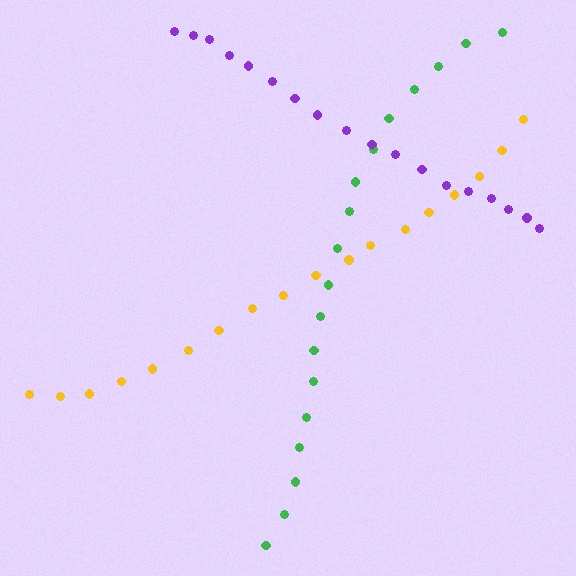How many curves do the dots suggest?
There are 3 distinct paths.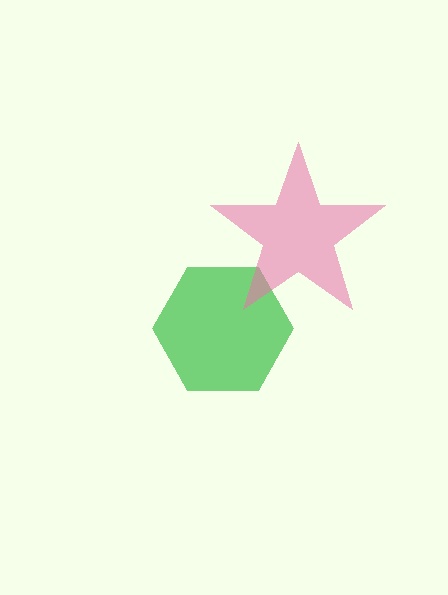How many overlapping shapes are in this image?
There are 2 overlapping shapes in the image.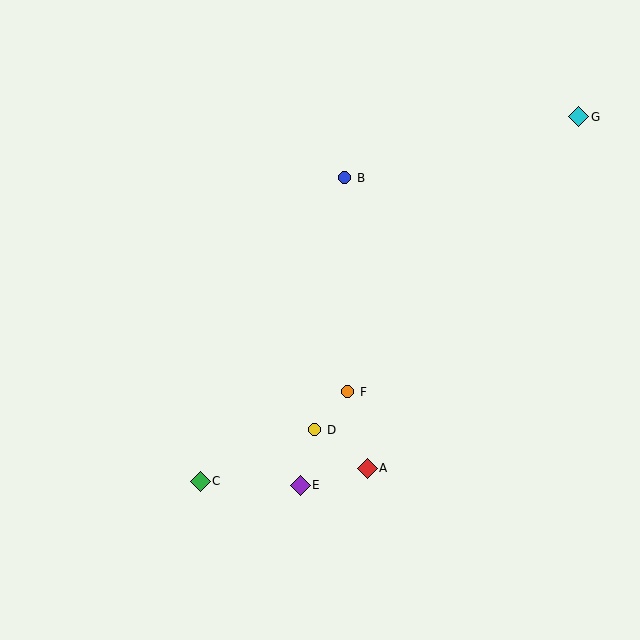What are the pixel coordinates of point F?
Point F is at (348, 392).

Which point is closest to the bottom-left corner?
Point C is closest to the bottom-left corner.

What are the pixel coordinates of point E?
Point E is at (300, 485).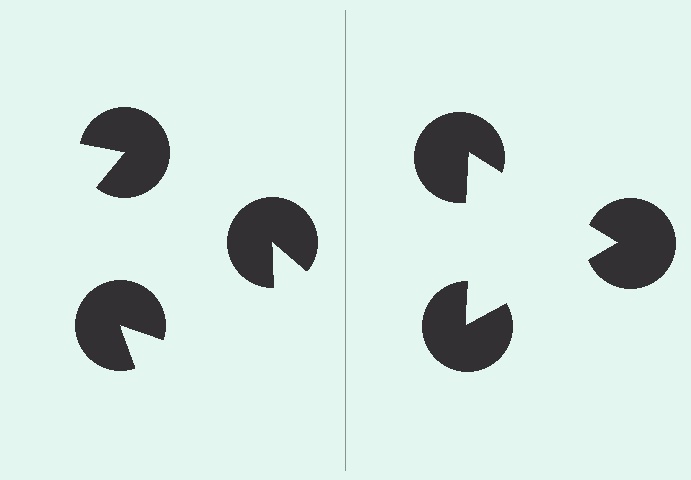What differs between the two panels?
The pac-man discs are positioned identically on both sides; only the wedge orientations differ. On the right they align to a triangle; on the left they are misaligned.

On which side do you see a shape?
An illusory triangle appears on the right side. On the left side the wedge cuts are rotated, so no coherent shape forms.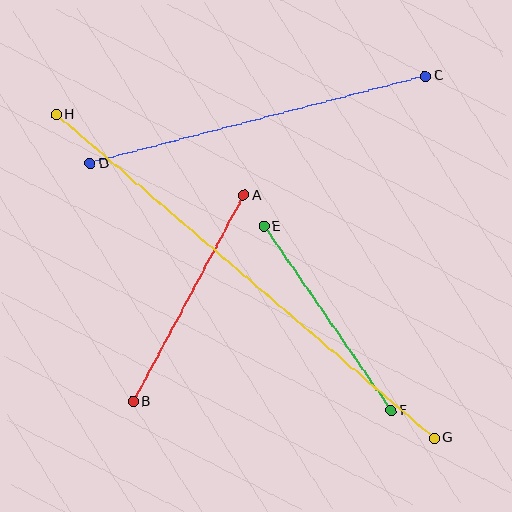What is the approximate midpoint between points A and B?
The midpoint is at approximately (188, 299) pixels.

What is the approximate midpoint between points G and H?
The midpoint is at approximately (245, 276) pixels.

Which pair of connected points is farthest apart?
Points G and H are farthest apart.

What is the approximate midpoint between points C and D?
The midpoint is at approximately (258, 120) pixels.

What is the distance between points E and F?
The distance is approximately 224 pixels.